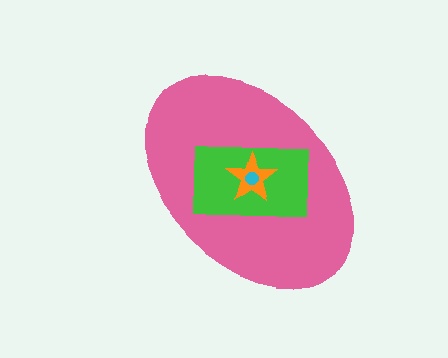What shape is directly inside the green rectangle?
The orange star.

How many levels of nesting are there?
4.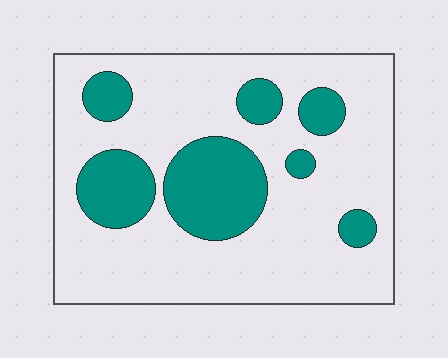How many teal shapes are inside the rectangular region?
7.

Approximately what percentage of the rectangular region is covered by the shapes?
Approximately 25%.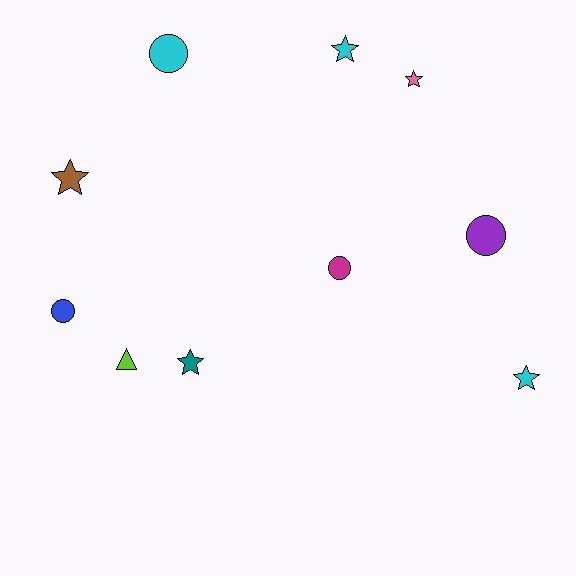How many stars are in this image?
There are 5 stars.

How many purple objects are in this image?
There is 1 purple object.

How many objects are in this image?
There are 10 objects.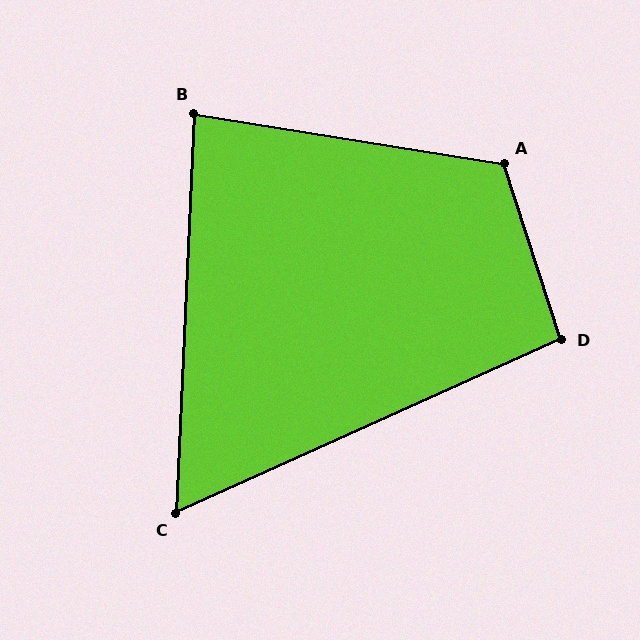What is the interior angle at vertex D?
Approximately 96 degrees (obtuse).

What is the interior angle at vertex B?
Approximately 84 degrees (acute).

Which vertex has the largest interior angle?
A, at approximately 117 degrees.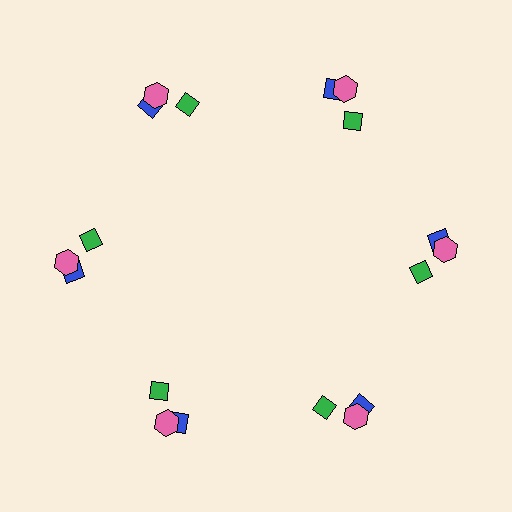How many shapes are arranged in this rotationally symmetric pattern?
There are 18 shapes, arranged in 6 groups of 3.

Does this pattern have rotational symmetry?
Yes, this pattern has 6-fold rotational symmetry. It looks the same after rotating 60 degrees around the center.